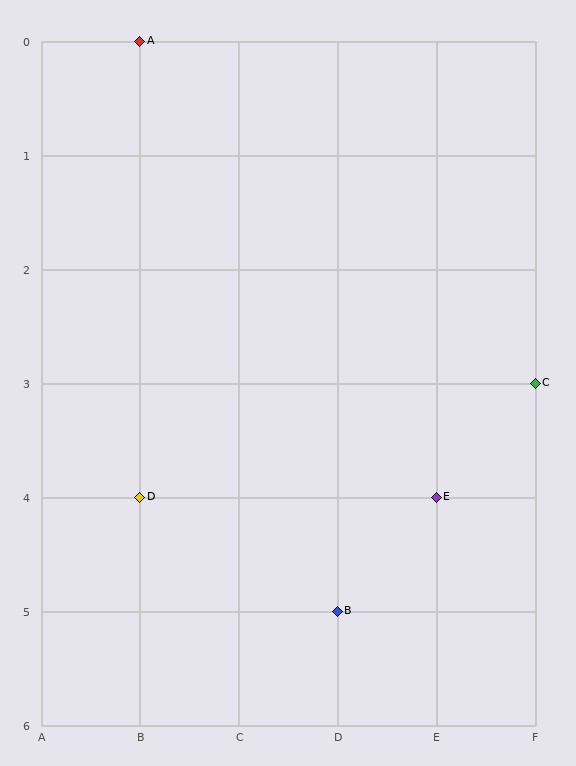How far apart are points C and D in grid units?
Points C and D are 4 columns and 1 row apart (about 4.1 grid units diagonally).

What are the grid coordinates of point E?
Point E is at grid coordinates (E, 4).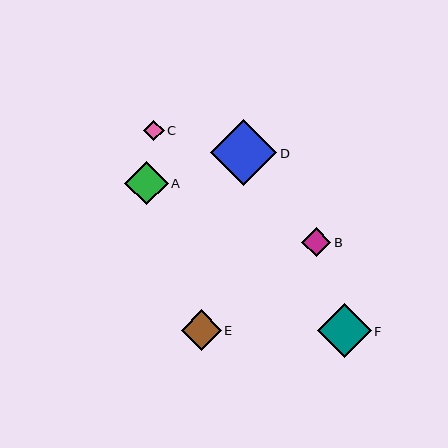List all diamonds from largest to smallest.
From largest to smallest: D, F, A, E, B, C.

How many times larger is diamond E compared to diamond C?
Diamond E is approximately 2.0 times the size of diamond C.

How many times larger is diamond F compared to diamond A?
Diamond F is approximately 1.2 times the size of diamond A.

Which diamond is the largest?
Diamond D is the largest with a size of approximately 66 pixels.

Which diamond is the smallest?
Diamond C is the smallest with a size of approximately 20 pixels.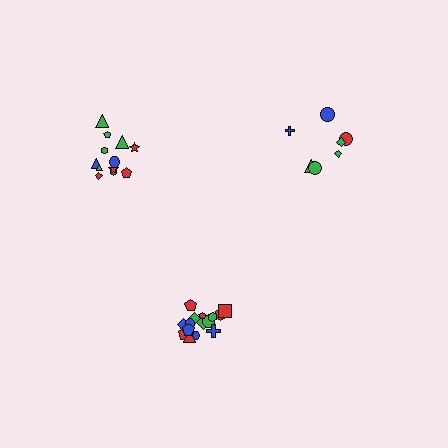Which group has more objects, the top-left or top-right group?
The top-left group.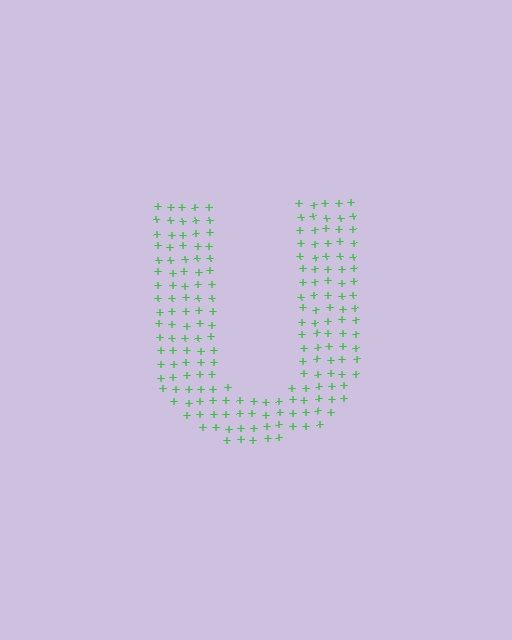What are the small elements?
The small elements are plus signs.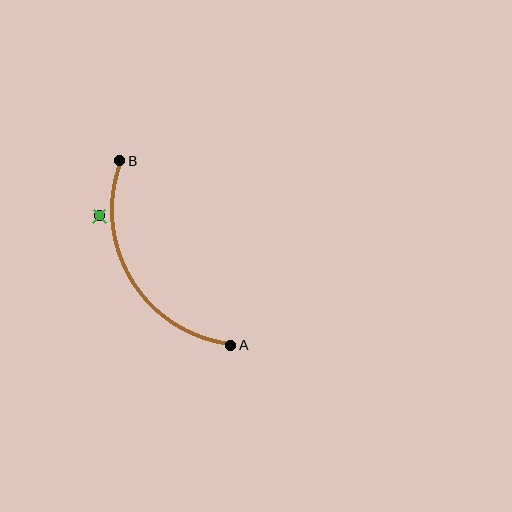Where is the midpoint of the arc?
The arc midpoint is the point on the curve farthest from the straight line joining A and B. It sits to the left of that line.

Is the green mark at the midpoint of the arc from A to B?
No — the green mark does not lie on the arc at all. It sits slightly outside the curve.